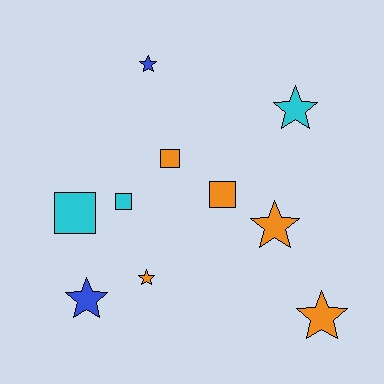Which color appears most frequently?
Orange, with 5 objects.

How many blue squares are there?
There are no blue squares.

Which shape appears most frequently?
Star, with 6 objects.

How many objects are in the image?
There are 10 objects.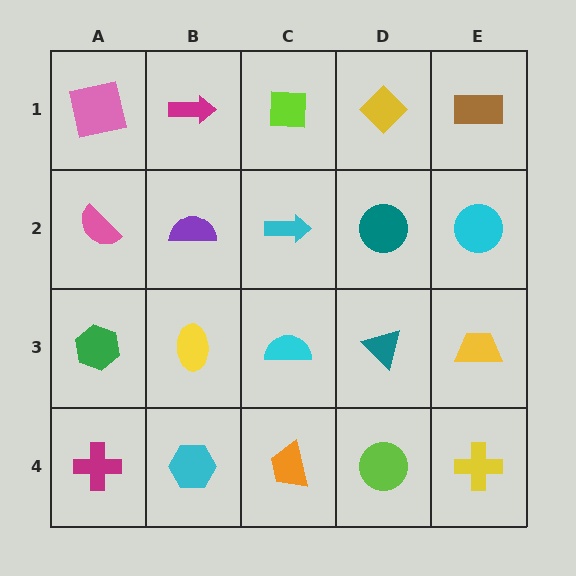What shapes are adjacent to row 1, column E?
A cyan circle (row 2, column E), a yellow diamond (row 1, column D).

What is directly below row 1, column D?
A teal circle.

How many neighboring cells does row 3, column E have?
3.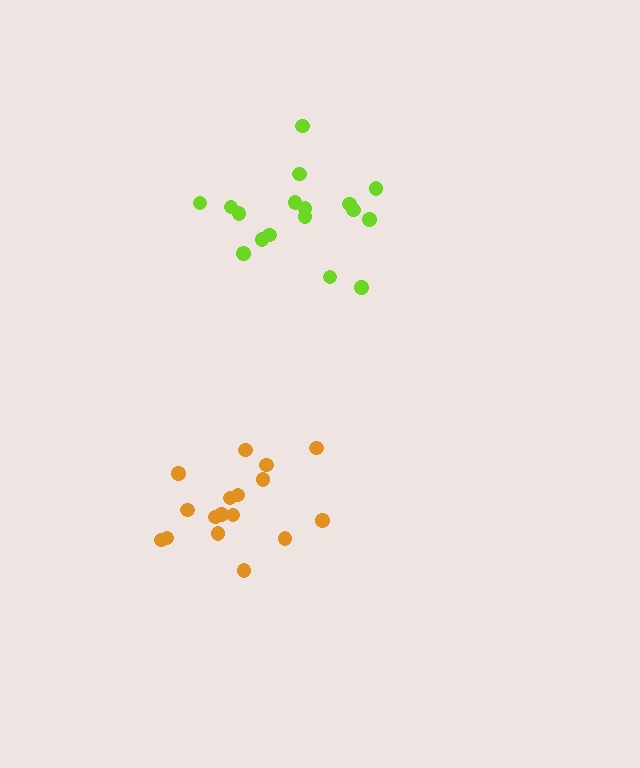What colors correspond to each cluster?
The clusters are colored: orange, lime.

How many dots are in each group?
Group 1: 17 dots, Group 2: 17 dots (34 total).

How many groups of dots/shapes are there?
There are 2 groups.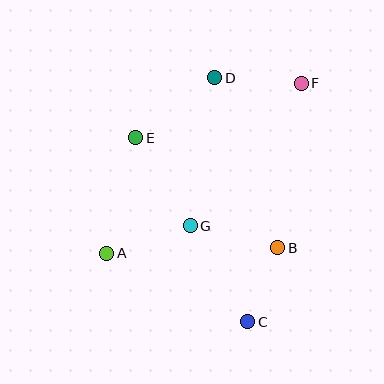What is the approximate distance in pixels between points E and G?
The distance between E and G is approximately 103 pixels.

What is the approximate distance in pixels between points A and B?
The distance between A and B is approximately 171 pixels.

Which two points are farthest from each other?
Points A and F are farthest from each other.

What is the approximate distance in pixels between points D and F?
The distance between D and F is approximately 87 pixels.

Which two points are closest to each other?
Points B and C are closest to each other.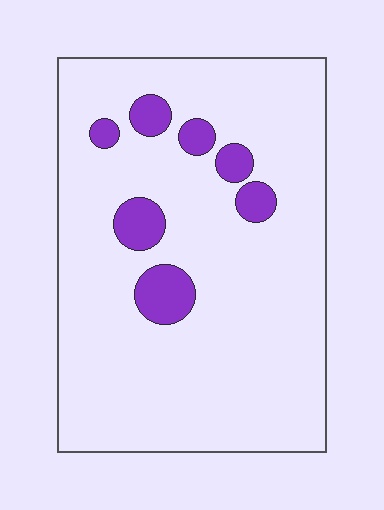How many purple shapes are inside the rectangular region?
7.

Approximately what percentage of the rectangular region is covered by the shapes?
Approximately 10%.